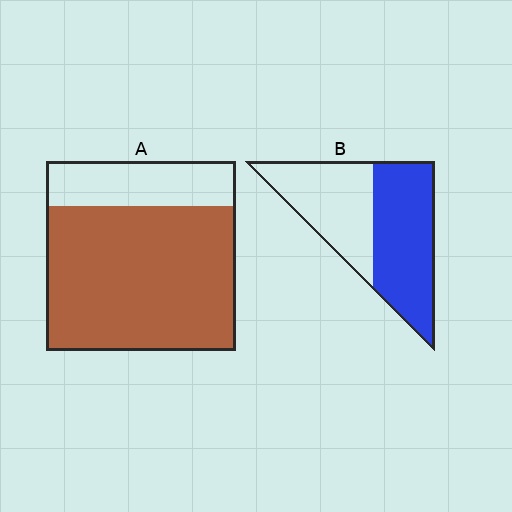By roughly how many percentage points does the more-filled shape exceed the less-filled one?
By roughly 20 percentage points (A over B).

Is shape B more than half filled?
Yes.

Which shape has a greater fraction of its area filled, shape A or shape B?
Shape A.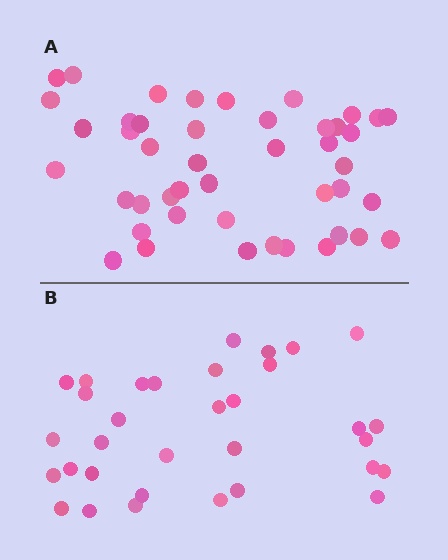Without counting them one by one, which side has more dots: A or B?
Region A (the top region) has more dots.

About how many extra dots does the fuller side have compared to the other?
Region A has roughly 12 or so more dots than region B.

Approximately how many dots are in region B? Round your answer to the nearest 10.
About 30 dots. (The exact count is 33, which rounds to 30.)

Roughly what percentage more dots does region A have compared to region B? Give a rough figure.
About 35% more.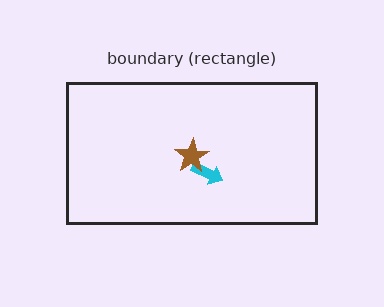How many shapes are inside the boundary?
2 inside, 0 outside.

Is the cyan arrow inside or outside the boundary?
Inside.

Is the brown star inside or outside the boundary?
Inside.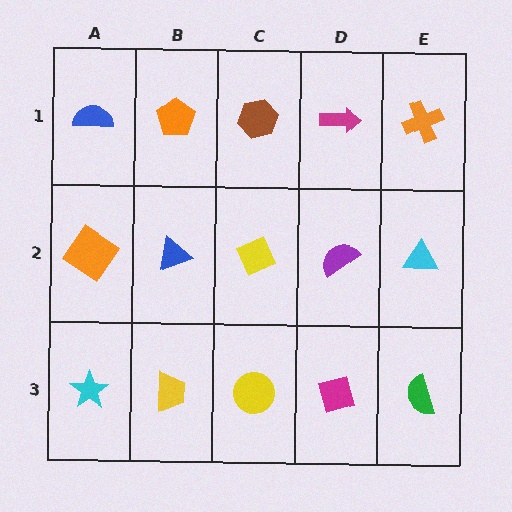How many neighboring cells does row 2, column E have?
3.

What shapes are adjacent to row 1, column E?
A cyan triangle (row 2, column E), a magenta arrow (row 1, column D).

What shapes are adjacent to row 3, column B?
A blue triangle (row 2, column B), a cyan star (row 3, column A), a yellow circle (row 3, column C).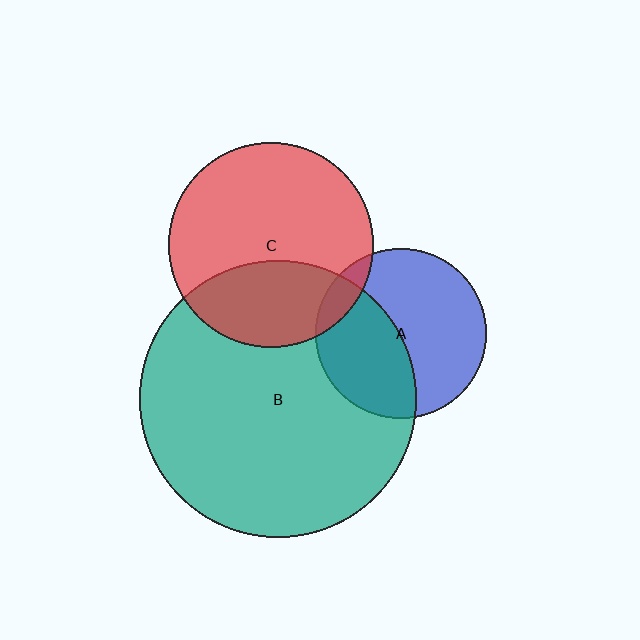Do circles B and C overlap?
Yes.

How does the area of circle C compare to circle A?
Approximately 1.4 times.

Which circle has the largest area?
Circle B (teal).